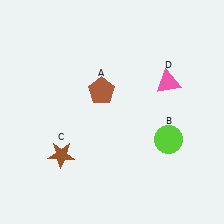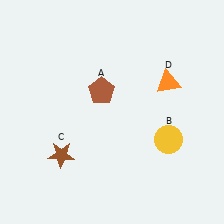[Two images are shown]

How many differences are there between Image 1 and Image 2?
There are 2 differences between the two images.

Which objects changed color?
B changed from lime to yellow. D changed from pink to orange.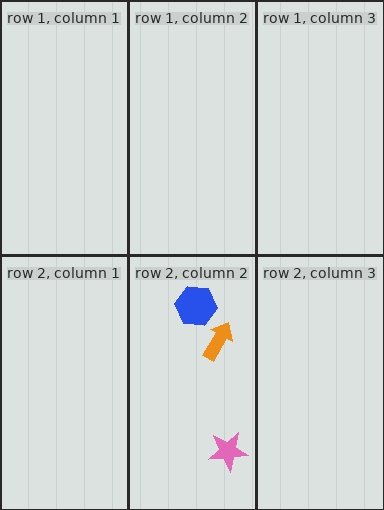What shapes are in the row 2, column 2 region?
The blue hexagon, the pink star, the orange arrow.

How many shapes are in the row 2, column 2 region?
3.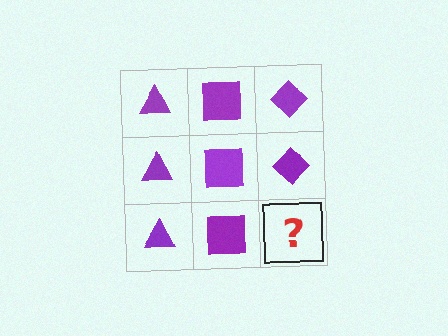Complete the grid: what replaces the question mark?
The question mark should be replaced with a purple diamond.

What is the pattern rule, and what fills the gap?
The rule is that each column has a consistent shape. The gap should be filled with a purple diamond.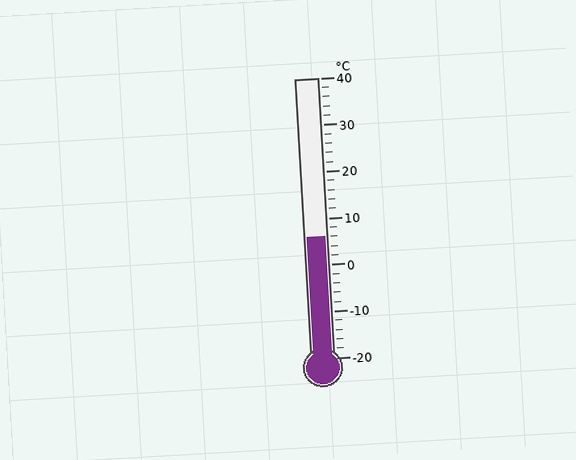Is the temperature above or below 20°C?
The temperature is below 20°C.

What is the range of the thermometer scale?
The thermometer scale ranges from -20°C to 40°C.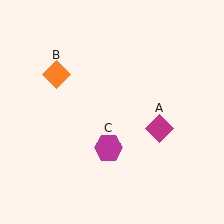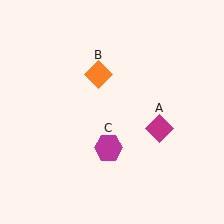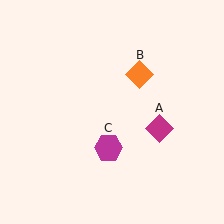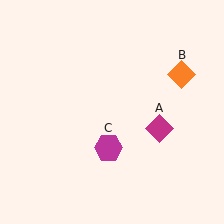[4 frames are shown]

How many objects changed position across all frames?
1 object changed position: orange diamond (object B).